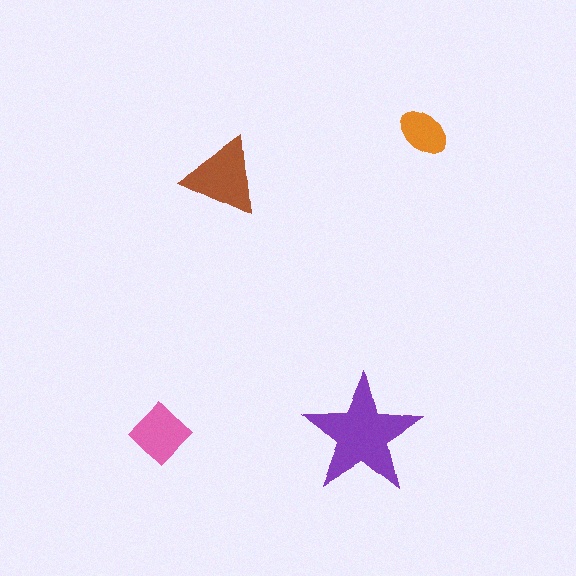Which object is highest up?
The orange ellipse is topmost.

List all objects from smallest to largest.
The orange ellipse, the pink diamond, the brown triangle, the purple star.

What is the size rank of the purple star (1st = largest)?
1st.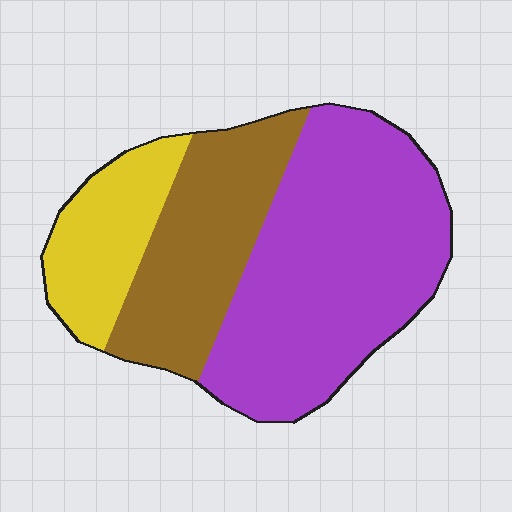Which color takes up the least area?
Yellow, at roughly 20%.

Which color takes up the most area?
Purple, at roughly 55%.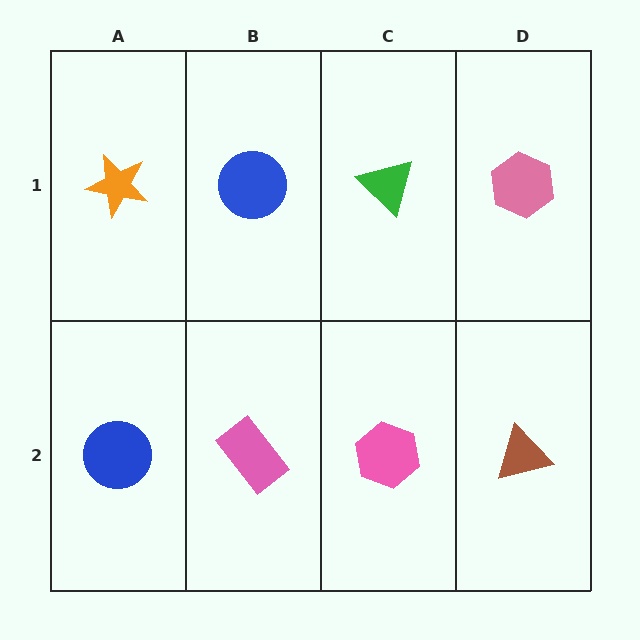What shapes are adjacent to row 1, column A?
A blue circle (row 2, column A), a blue circle (row 1, column B).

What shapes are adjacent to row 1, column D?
A brown triangle (row 2, column D), a green triangle (row 1, column C).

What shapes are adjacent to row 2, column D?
A pink hexagon (row 1, column D), a pink hexagon (row 2, column C).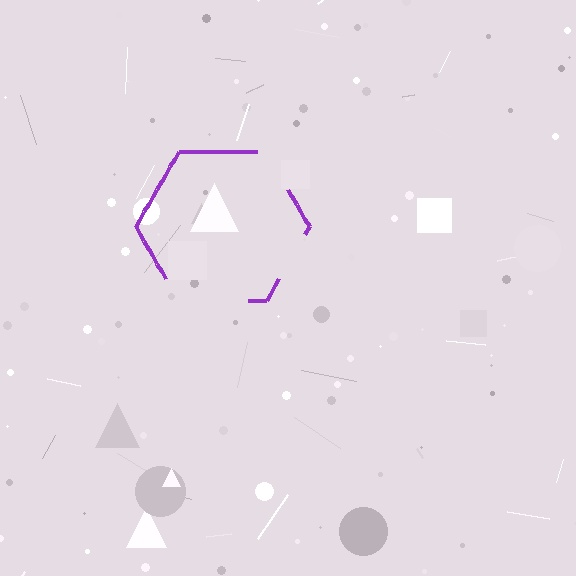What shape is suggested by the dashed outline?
The dashed outline suggests a hexagon.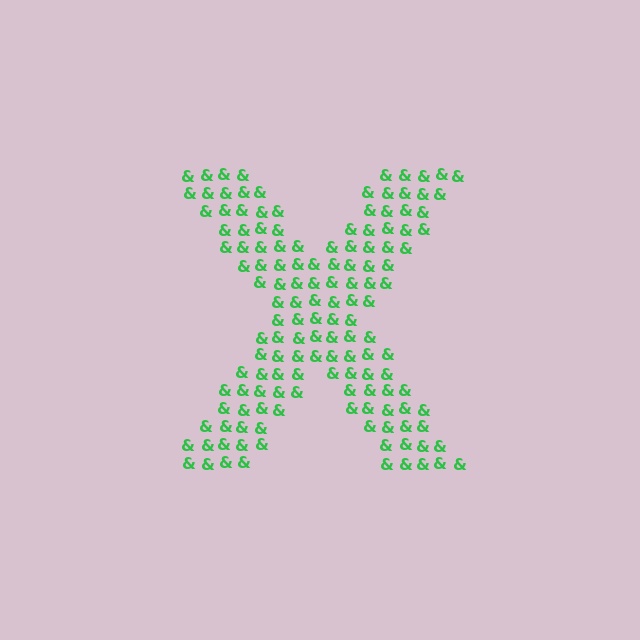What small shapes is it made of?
It is made of small ampersands.